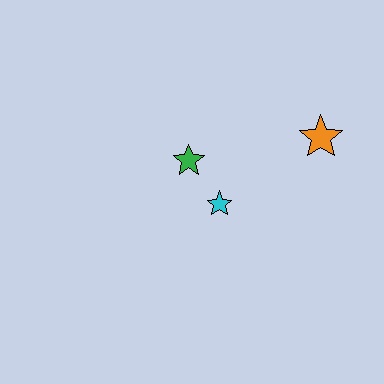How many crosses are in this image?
There are no crosses.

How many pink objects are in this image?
There are no pink objects.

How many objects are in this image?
There are 3 objects.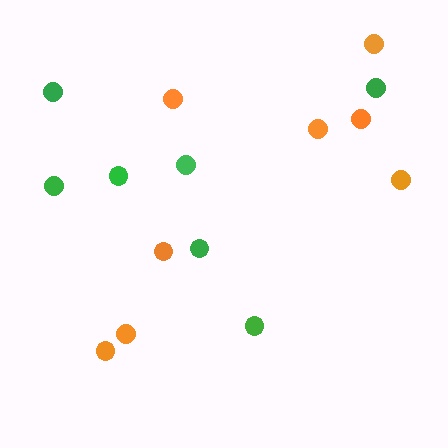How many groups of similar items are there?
There are 2 groups: one group of green circles (7) and one group of orange circles (8).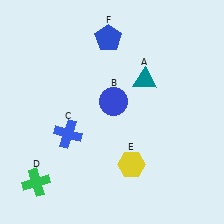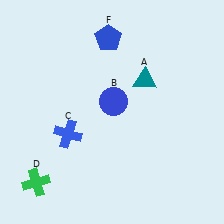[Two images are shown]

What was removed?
The yellow hexagon (E) was removed in Image 2.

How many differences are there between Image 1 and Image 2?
There is 1 difference between the two images.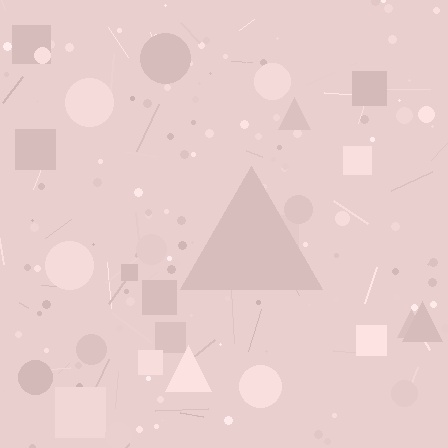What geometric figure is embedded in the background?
A triangle is embedded in the background.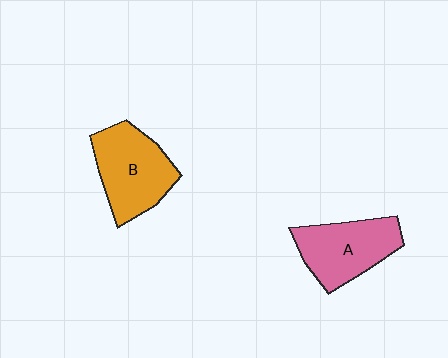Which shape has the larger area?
Shape B (orange).